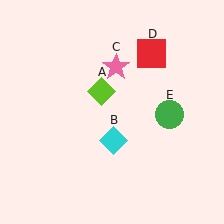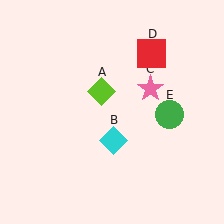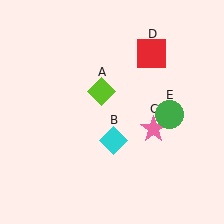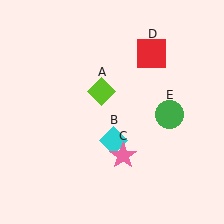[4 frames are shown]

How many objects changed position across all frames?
1 object changed position: pink star (object C).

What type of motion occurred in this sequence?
The pink star (object C) rotated clockwise around the center of the scene.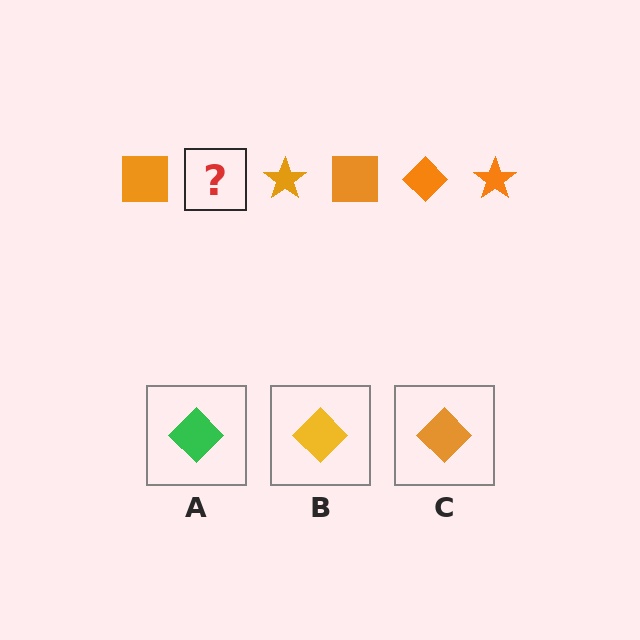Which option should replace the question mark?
Option C.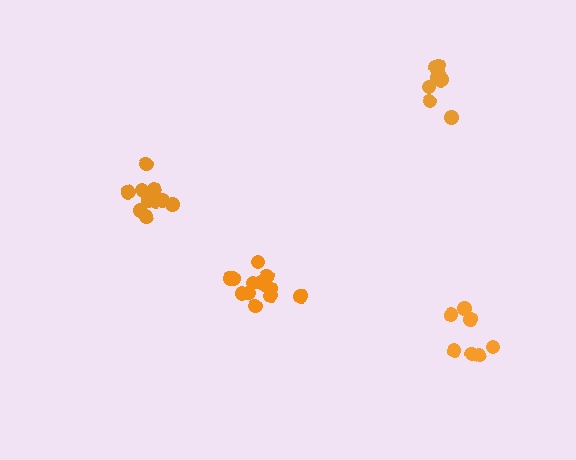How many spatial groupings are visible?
There are 4 spatial groupings.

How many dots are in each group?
Group 1: 10 dots, Group 2: 8 dots, Group 3: 13 dots, Group 4: 7 dots (38 total).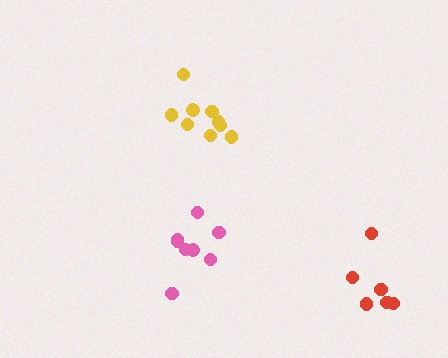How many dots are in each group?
Group 1: 9 dots, Group 2: 8 dots, Group 3: 6 dots (23 total).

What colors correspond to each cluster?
The clusters are colored: yellow, pink, red.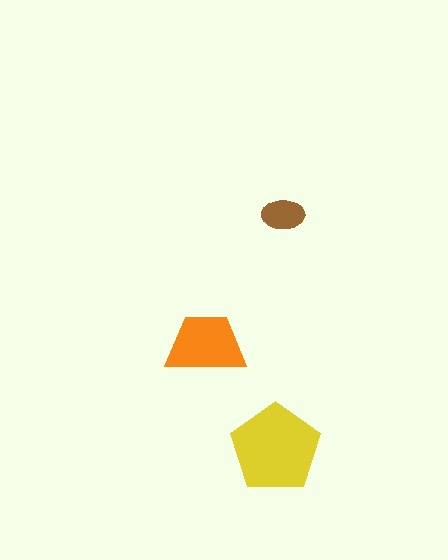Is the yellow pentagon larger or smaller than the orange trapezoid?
Larger.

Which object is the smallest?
The brown ellipse.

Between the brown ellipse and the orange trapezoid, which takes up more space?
The orange trapezoid.